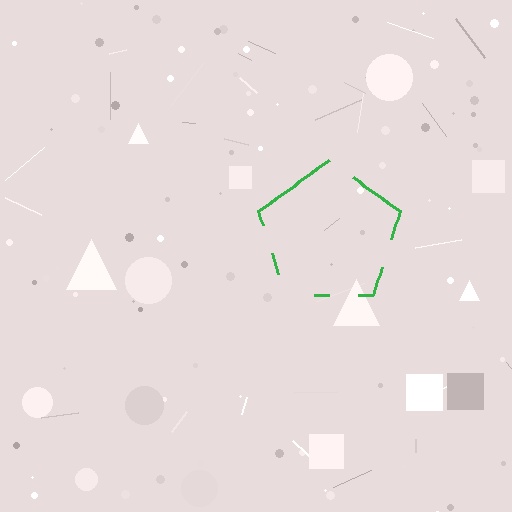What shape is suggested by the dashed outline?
The dashed outline suggests a pentagon.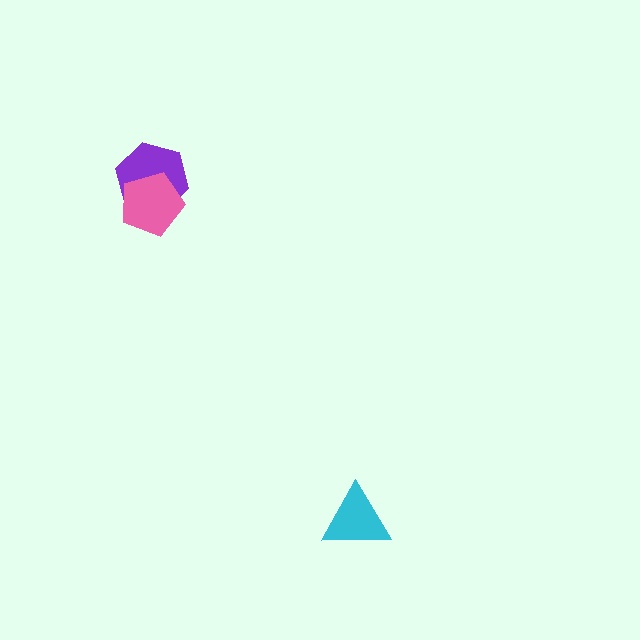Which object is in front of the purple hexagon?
The pink pentagon is in front of the purple hexagon.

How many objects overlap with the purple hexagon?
1 object overlaps with the purple hexagon.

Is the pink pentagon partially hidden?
No, no other shape covers it.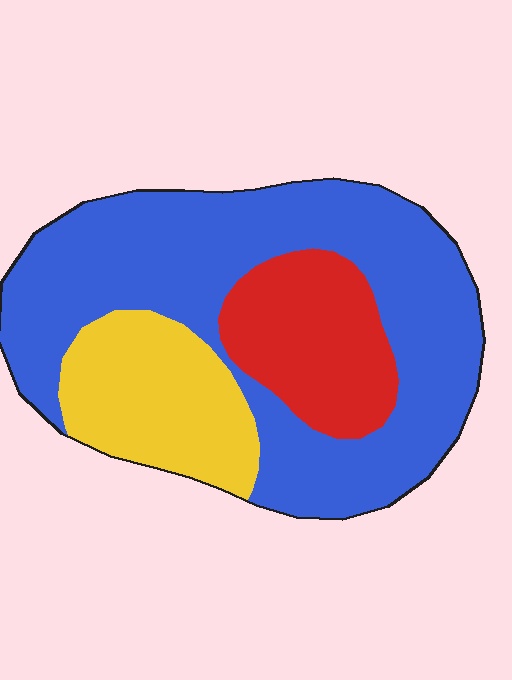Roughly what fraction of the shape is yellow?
Yellow takes up less than a quarter of the shape.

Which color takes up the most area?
Blue, at roughly 60%.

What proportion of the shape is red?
Red takes up about one fifth (1/5) of the shape.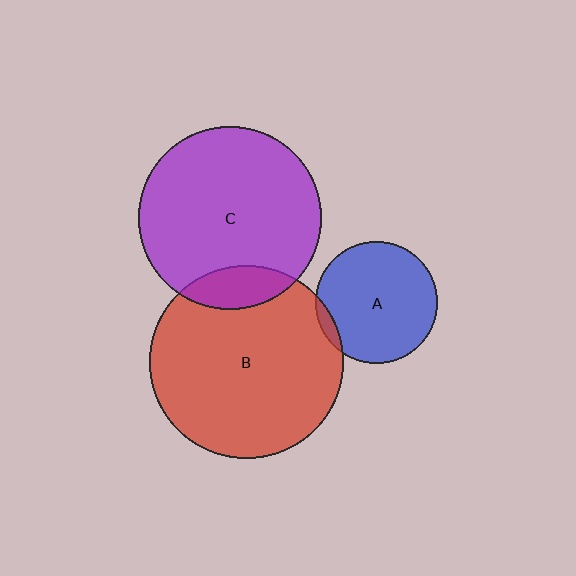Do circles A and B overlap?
Yes.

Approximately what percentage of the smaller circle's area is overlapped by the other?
Approximately 5%.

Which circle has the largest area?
Circle B (red).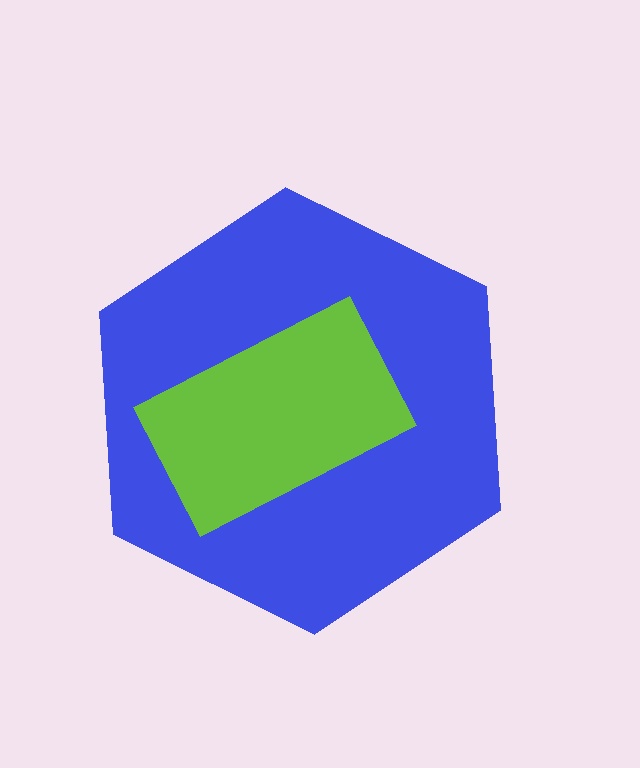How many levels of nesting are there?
2.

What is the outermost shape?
The blue hexagon.